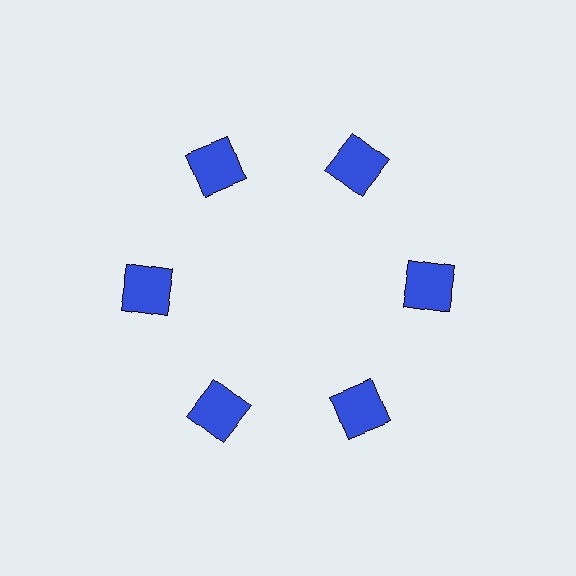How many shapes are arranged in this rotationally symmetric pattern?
There are 6 shapes, arranged in 6 groups of 1.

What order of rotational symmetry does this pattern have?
This pattern has 6-fold rotational symmetry.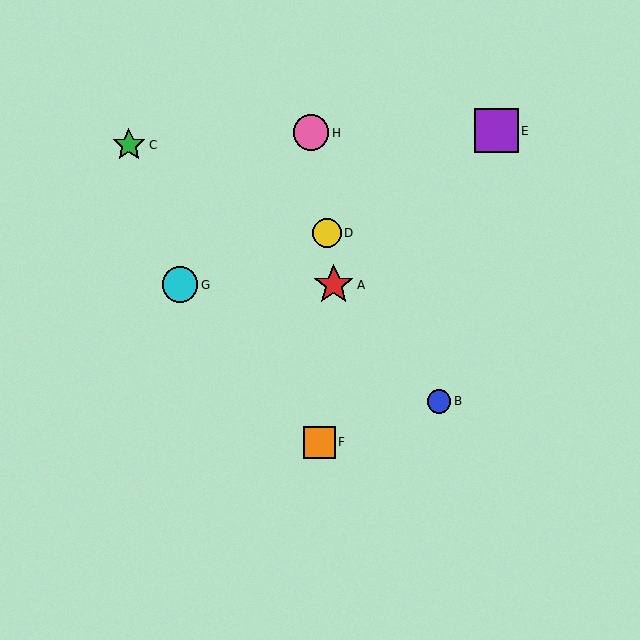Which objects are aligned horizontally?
Objects A, G are aligned horizontally.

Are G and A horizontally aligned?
Yes, both are at y≈285.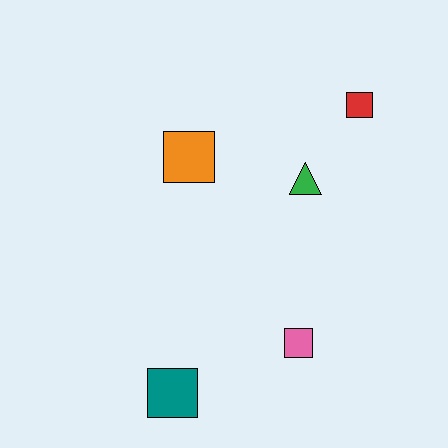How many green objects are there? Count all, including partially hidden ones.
There is 1 green object.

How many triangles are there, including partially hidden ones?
There is 1 triangle.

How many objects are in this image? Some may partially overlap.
There are 5 objects.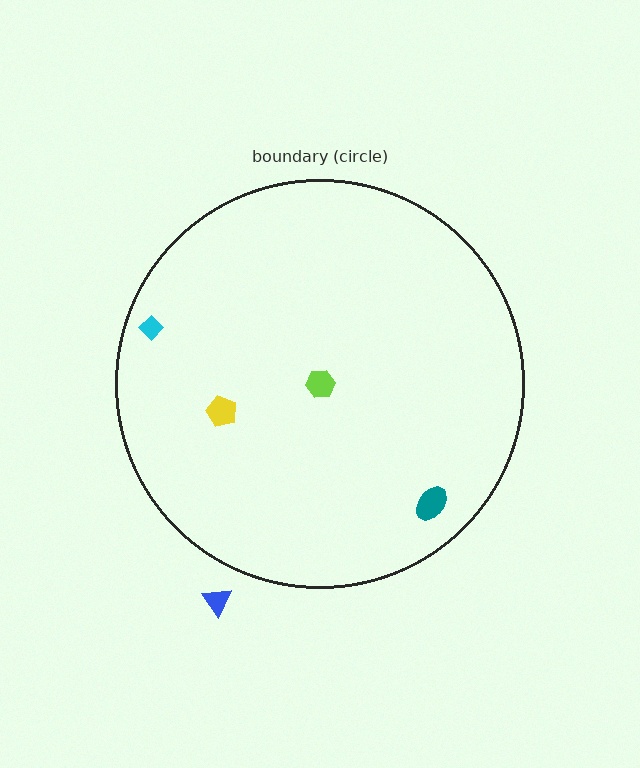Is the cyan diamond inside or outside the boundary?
Inside.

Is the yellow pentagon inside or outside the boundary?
Inside.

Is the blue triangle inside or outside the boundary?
Outside.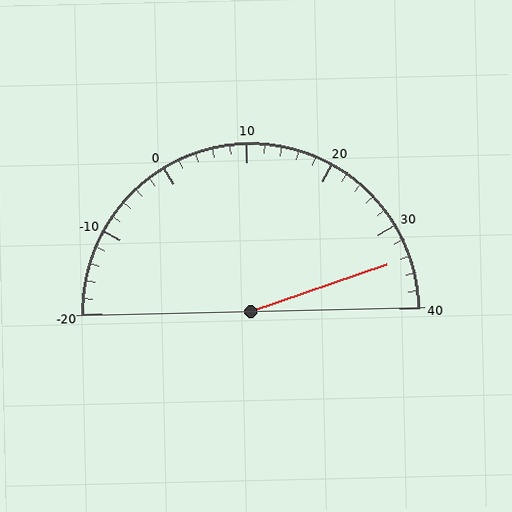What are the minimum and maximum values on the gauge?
The gauge ranges from -20 to 40.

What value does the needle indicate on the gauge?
The needle indicates approximately 34.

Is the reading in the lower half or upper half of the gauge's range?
The reading is in the upper half of the range (-20 to 40).